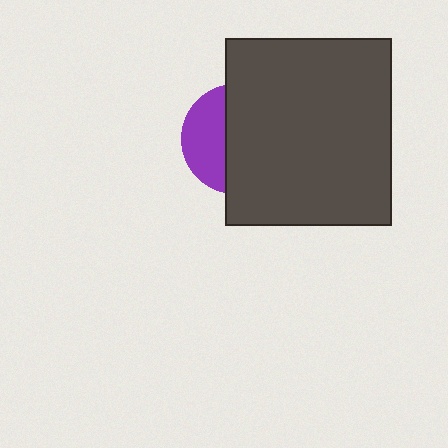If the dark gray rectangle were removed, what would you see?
You would see the complete purple circle.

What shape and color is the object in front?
The object in front is a dark gray rectangle.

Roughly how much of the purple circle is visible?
A small part of it is visible (roughly 38%).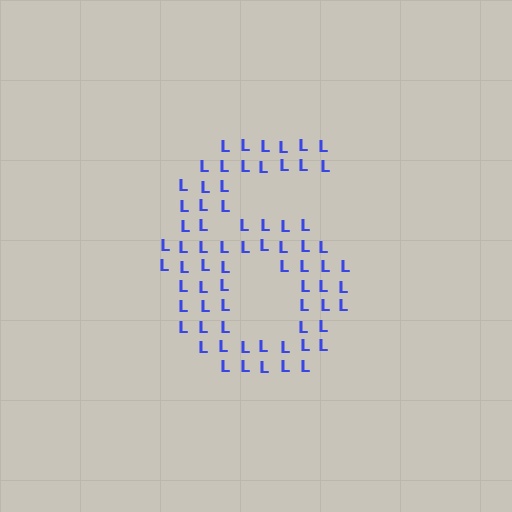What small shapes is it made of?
It is made of small letter L's.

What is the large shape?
The large shape is the digit 6.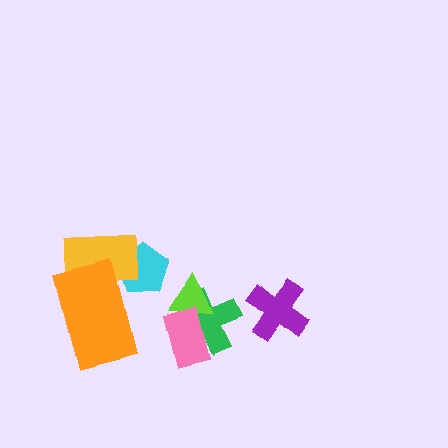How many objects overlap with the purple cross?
0 objects overlap with the purple cross.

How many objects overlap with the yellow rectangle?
2 objects overlap with the yellow rectangle.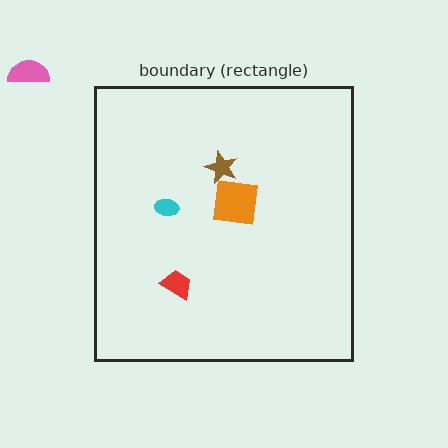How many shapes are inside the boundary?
4 inside, 1 outside.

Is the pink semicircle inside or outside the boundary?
Outside.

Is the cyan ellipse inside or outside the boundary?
Inside.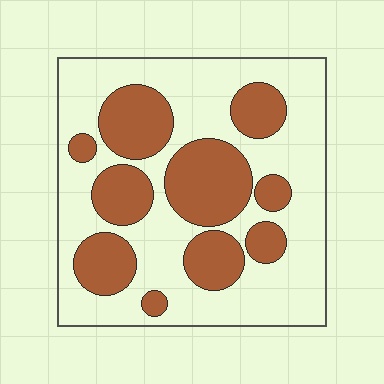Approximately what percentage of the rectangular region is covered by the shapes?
Approximately 35%.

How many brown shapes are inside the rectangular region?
10.